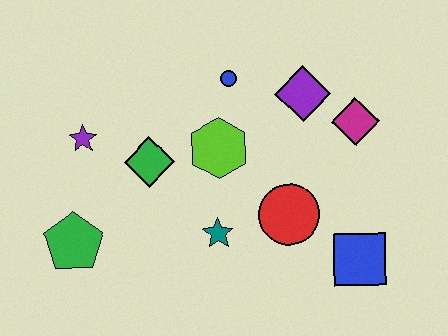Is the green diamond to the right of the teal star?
No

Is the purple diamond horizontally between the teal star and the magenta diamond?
Yes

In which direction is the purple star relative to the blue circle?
The purple star is to the left of the blue circle.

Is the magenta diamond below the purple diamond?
Yes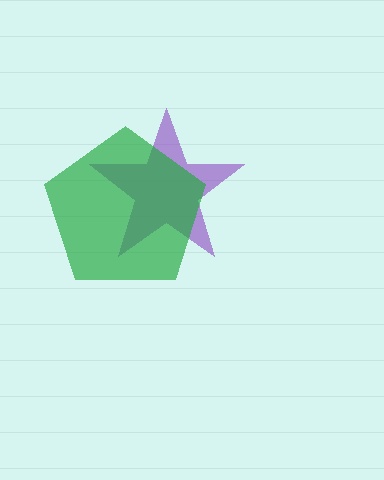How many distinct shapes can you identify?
There are 2 distinct shapes: a purple star, a green pentagon.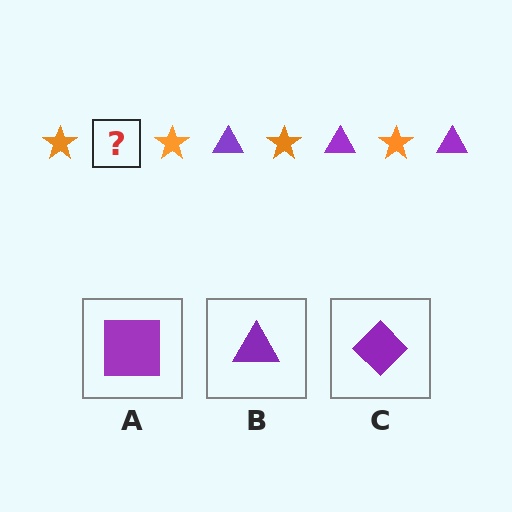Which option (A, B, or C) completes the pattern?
B.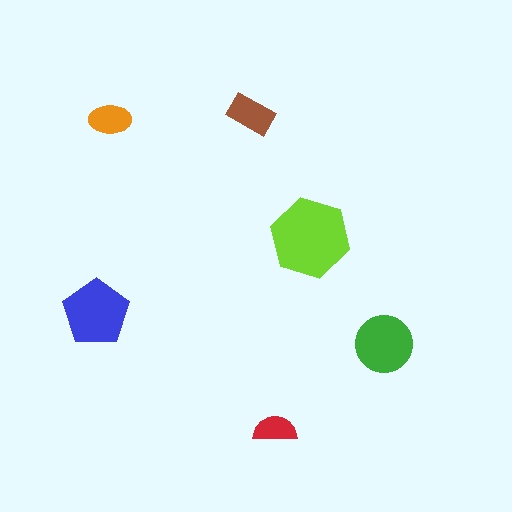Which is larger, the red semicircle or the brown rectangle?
The brown rectangle.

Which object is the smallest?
The red semicircle.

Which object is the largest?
The lime hexagon.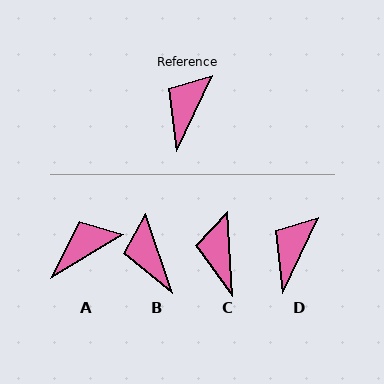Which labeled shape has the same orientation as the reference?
D.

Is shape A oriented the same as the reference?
No, it is off by about 34 degrees.